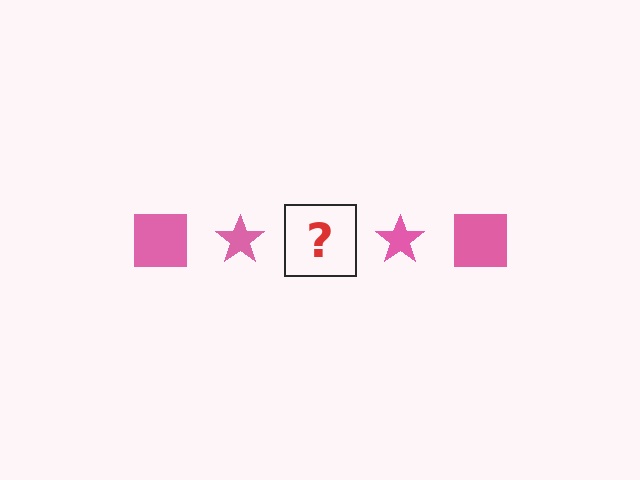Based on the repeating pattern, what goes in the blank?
The blank should be a pink square.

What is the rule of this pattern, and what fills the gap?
The rule is that the pattern cycles through square, star shapes in pink. The gap should be filled with a pink square.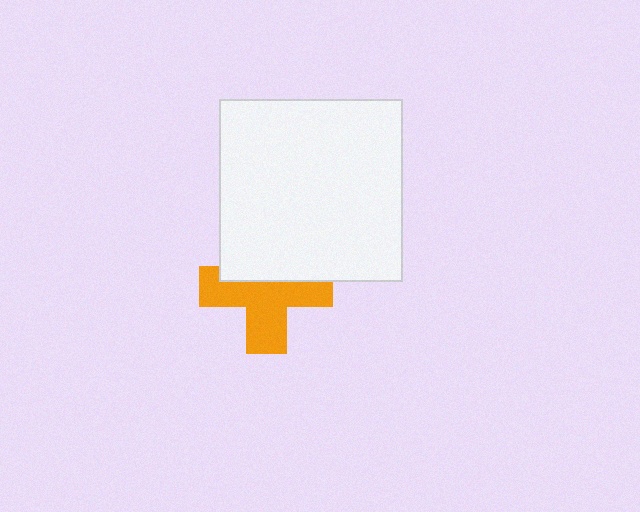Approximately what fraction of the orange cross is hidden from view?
Roughly 40% of the orange cross is hidden behind the white square.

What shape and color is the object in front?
The object in front is a white square.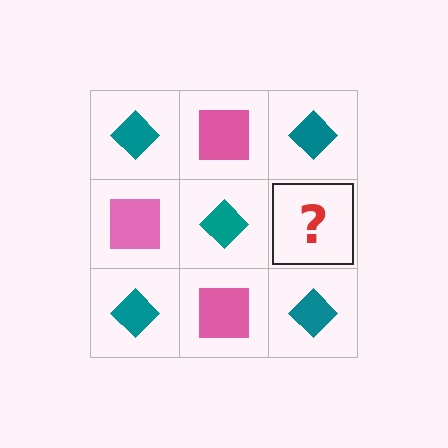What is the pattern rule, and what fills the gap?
The rule is that it alternates teal diamond and pink square in a checkerboard pattern. The gap should be filled with a pink square.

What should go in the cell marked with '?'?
The missing cell should contain a pink square.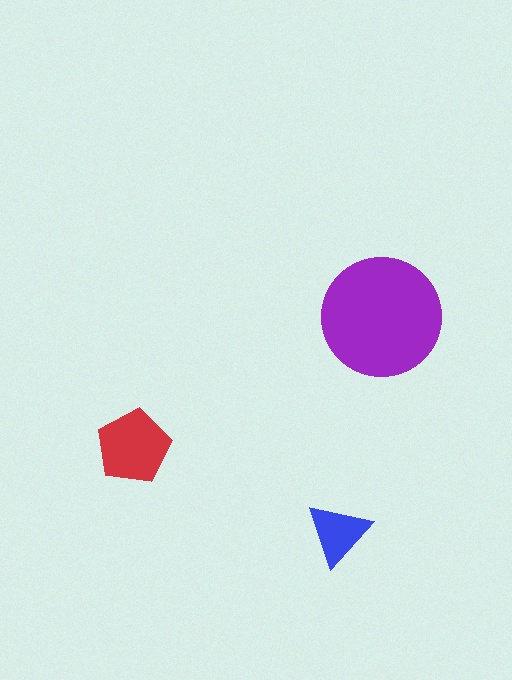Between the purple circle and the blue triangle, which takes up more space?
The purple circle.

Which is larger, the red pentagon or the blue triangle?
The red pentagon.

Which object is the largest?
The purple circle.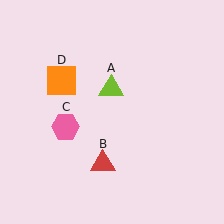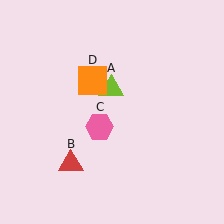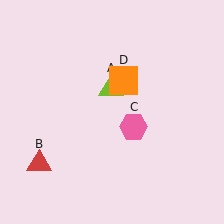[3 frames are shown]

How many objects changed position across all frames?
3 objects changed position: red triangle (object B), pink hexagon (object C), orange square (object D).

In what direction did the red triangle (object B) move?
The red triangle (object B) moved left.